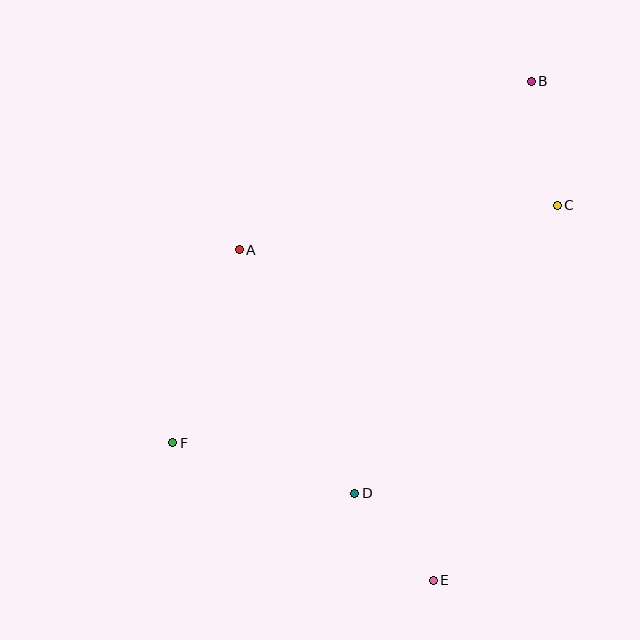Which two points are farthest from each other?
Points B and F are farthest from each other.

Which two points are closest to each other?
Points D and E are closest to each other.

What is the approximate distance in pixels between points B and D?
The distance between B and D is approximately 448 pixels.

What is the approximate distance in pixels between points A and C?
The distance between A and C is approximately 321 pixels.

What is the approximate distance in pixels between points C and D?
The distance between C and D is approximately 352 pixels.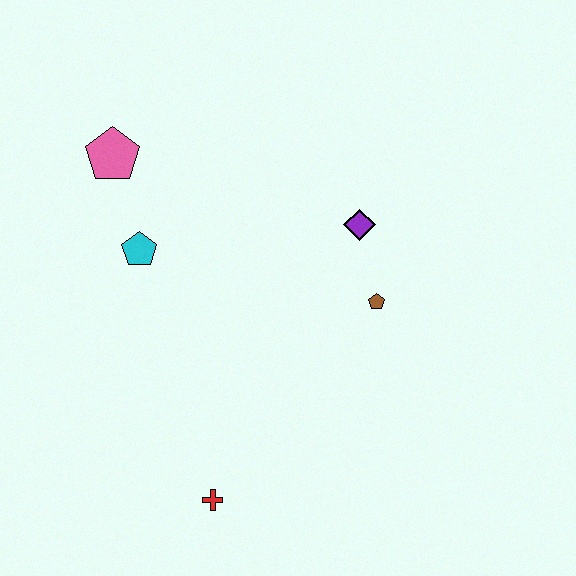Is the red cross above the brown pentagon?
No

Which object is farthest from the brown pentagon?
The pink pentagon is farthest from the brown pentagon.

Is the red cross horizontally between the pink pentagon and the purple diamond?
Yes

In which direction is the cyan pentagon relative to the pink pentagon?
The cyan pentagon is below the pink pentagon.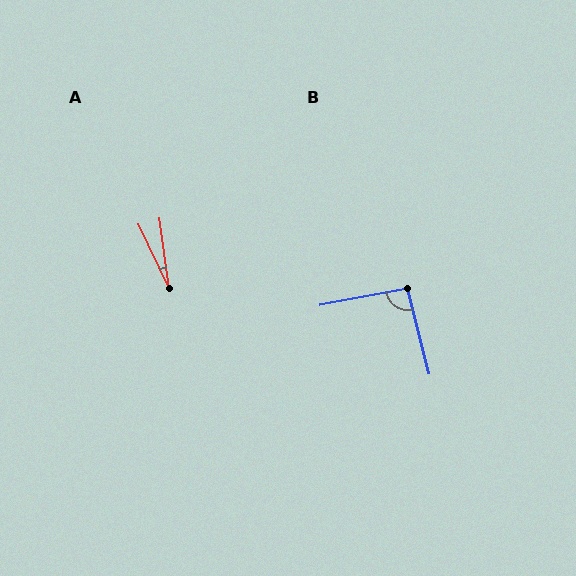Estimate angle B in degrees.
Approximately 94 degrees.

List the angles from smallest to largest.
A (17°), B (94°).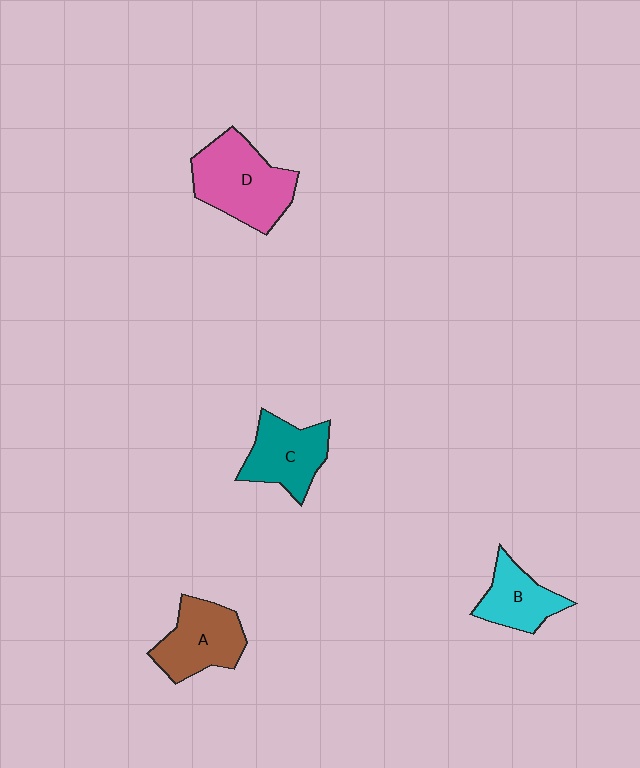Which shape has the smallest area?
Shape B (cyan).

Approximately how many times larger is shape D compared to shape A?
Approximately 1.3 times.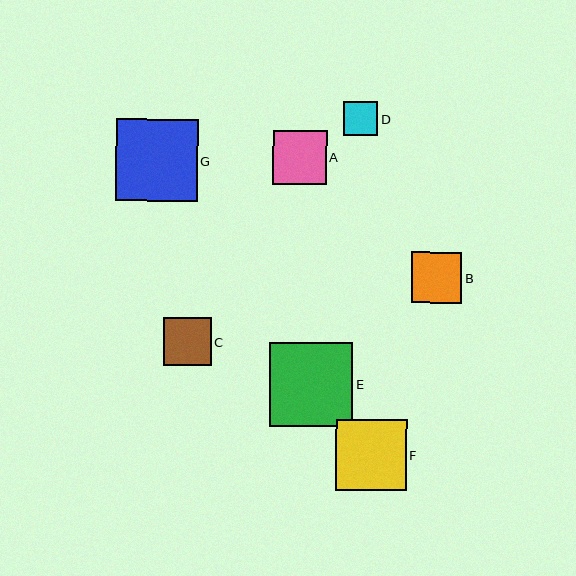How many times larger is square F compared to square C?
Square F is approximately 1.5 times the size of square C.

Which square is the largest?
Square E is the largest with a size of approximately 84 pixels.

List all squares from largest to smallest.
From largest to smallest: E, G, F, A, B, C, D.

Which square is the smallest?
Square D is the smallest with a size of approximately 34 pixels.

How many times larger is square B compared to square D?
Square B is approximately 1.5 times the size of square D.